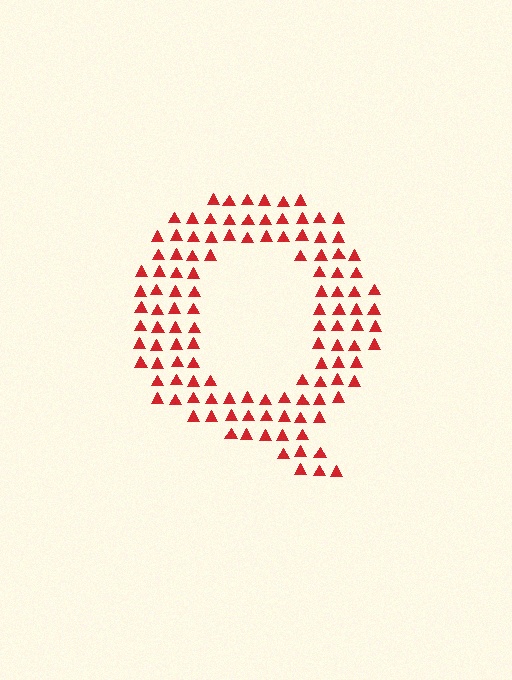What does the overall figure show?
The overall figure shows the letter Q.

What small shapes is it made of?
It is made of small triangles.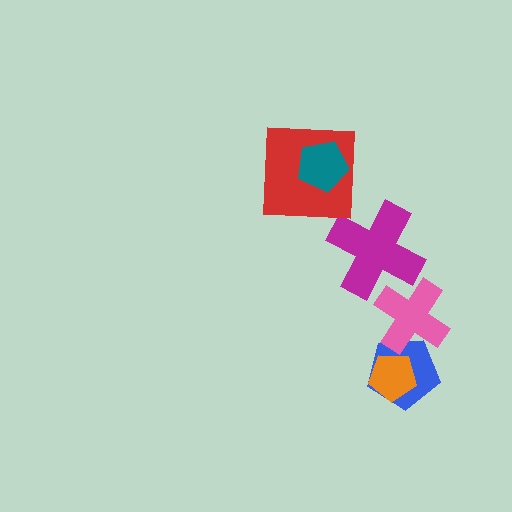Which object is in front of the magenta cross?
The pink cross is in front of the magenta cross.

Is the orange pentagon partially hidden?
No, no other shape covers it.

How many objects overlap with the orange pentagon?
1 object overlaps with the orange pentagon.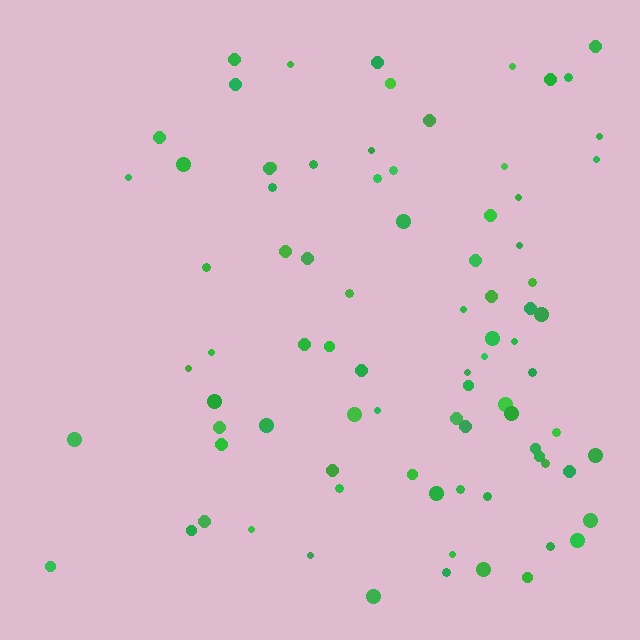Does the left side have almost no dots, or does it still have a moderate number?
Still a moderate number, just noticeably fewer than the right.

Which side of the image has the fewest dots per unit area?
The left.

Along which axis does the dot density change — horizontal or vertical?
Horizontal.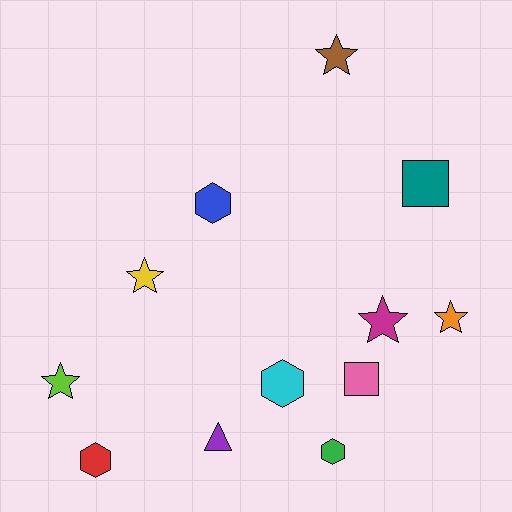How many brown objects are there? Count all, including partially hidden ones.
There is 1 brown object.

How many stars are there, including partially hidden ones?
There are 5 stars.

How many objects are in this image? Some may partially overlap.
There are 12 objects.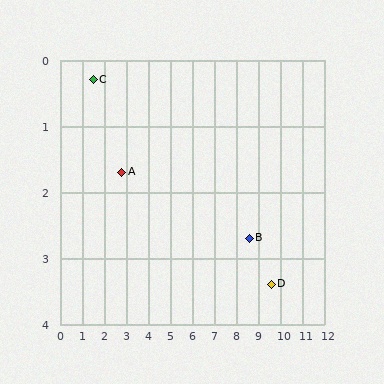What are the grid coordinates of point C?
Point C is at approximately (1.5, 0.3).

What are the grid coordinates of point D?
Point D is at approximately (9.6, 3.4).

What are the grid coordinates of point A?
Point A is at approximately (2.8, 1.7).